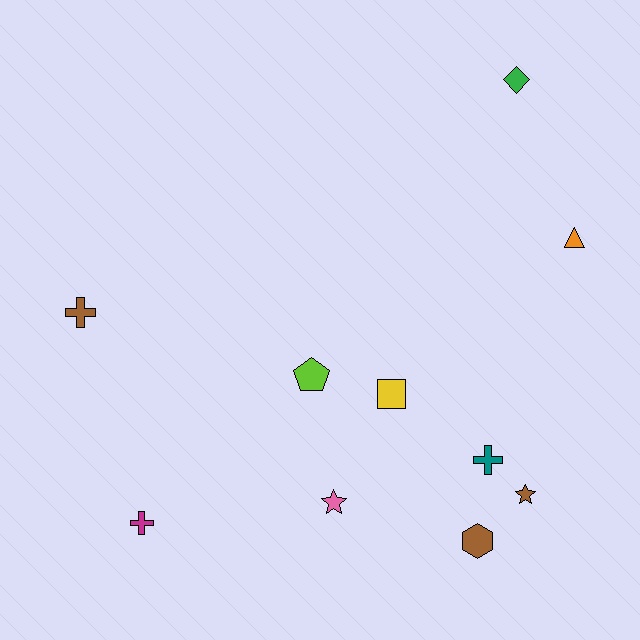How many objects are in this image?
There are 10 objects.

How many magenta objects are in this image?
There is 1 magenta object.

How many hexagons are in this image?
There is 1 hexagon.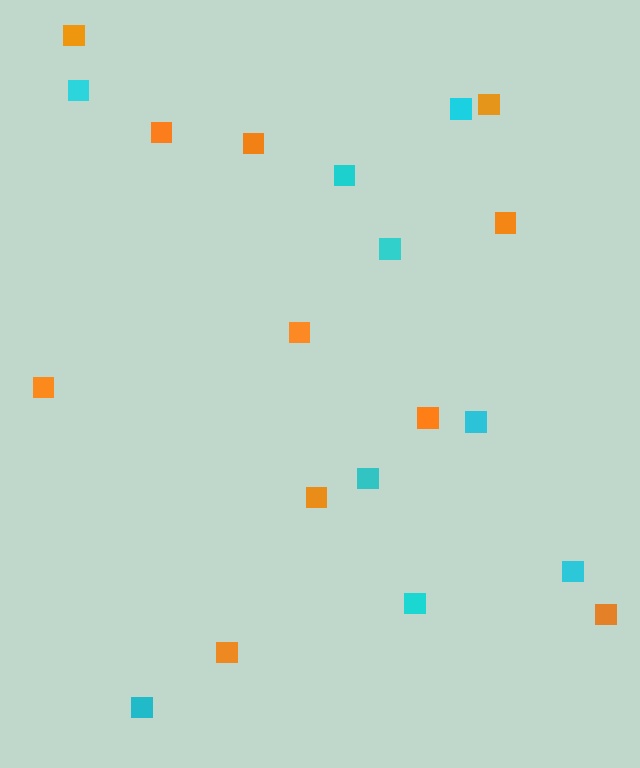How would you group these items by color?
There are 2 groups: one group of cyan squares (9) and one group of orange squares (11).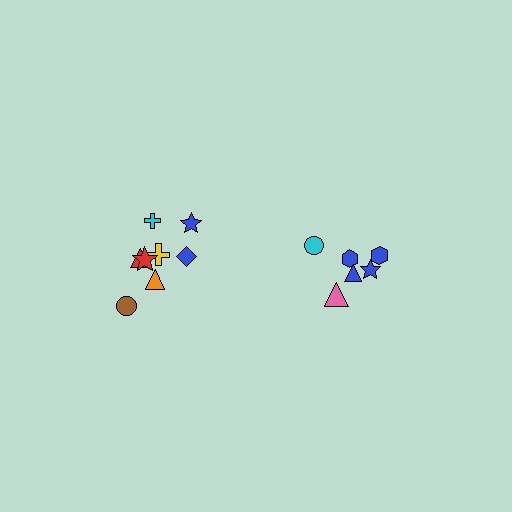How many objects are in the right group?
There are 6 objects.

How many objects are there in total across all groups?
There are 14 objects.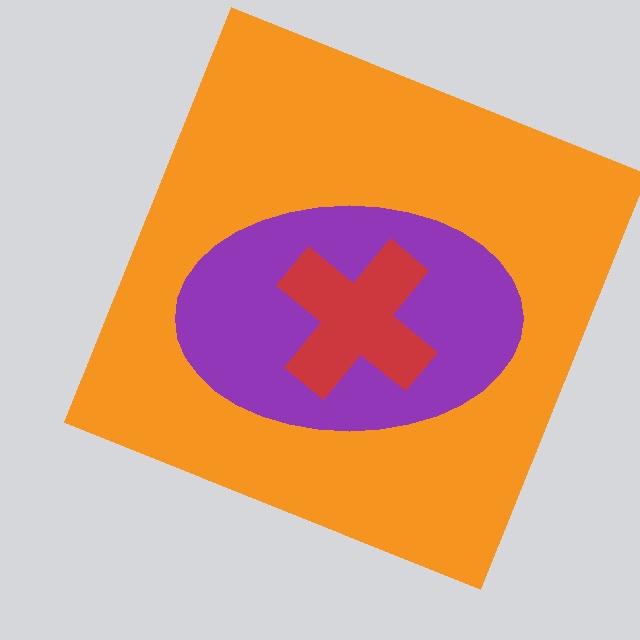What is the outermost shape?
The orange square.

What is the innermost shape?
The red cross.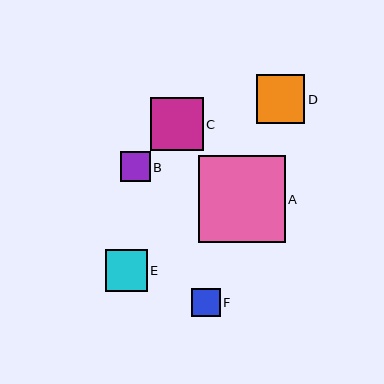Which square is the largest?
Square A is the largest with a size of approximately 86 pixels.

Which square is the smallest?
Square F is the smallest with a size of approximately 29 pixels.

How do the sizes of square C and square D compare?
Square C and square D are approximately the same size.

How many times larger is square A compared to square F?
Square A is approximately 3.0 times the size of square F.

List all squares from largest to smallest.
From largest to smallest: A, C, D, E, B, F.